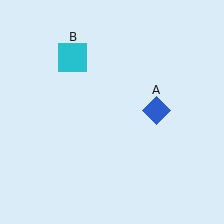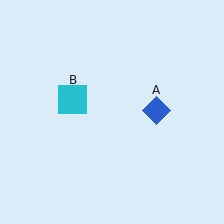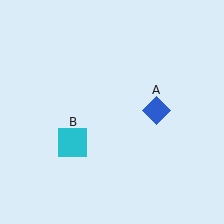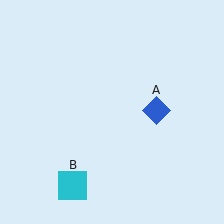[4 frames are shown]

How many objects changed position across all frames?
1 object changed position: cyan square (object B).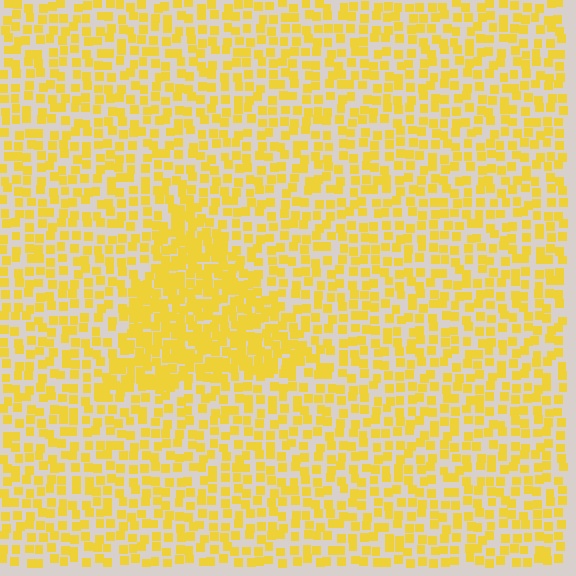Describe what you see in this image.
The image contains small yellow elements arranged at two different densities. A triangle-shaped region is visible where the elements are more densely packed than the surrounding area.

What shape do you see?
I see a triangle.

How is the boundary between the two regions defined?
The boundary is defined by a change in element density (approximately 1.9x ratio). All elements are the same color, size, and shape.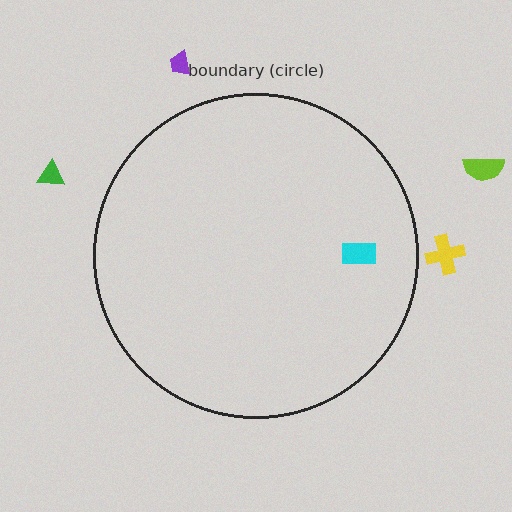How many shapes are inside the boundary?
1 inside, 4 outside.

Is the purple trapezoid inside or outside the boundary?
Outside.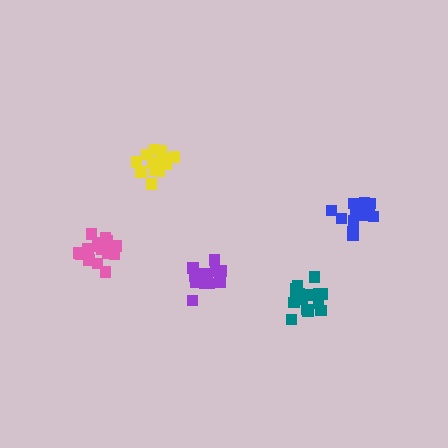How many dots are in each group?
Group 1: 15 dots, Group 2: 14 dots, Group 3: 17 dots, Group 4: 17 dots, Group 5: 17 dots (80 total).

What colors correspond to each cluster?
The clusters are colored: yellow, purple, blue, teal, pink.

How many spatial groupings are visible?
There are 5 spatial groupings.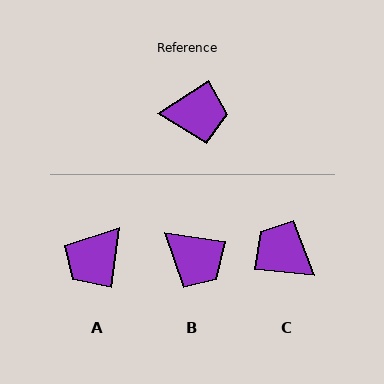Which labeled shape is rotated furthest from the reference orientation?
C, about 142 degrees away.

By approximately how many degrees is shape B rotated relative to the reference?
Approximately 41 degrees clockwise.